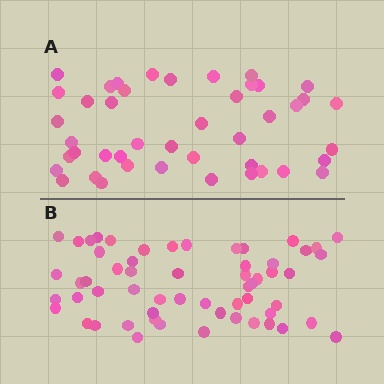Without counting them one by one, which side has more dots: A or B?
Region B (the bottom region) has more dots.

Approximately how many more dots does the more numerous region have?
Region B has approximately 15 more dots than region A.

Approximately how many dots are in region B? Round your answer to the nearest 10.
About 60 dots. (The exact count is 58, which rounds to 60.)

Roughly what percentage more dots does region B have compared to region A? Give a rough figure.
About 30% more.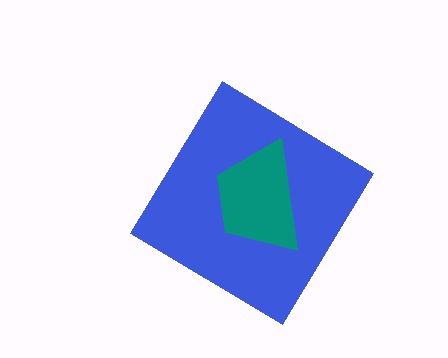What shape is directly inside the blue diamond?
The teal trapezoid.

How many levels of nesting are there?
2.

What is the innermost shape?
The teal trapezoid.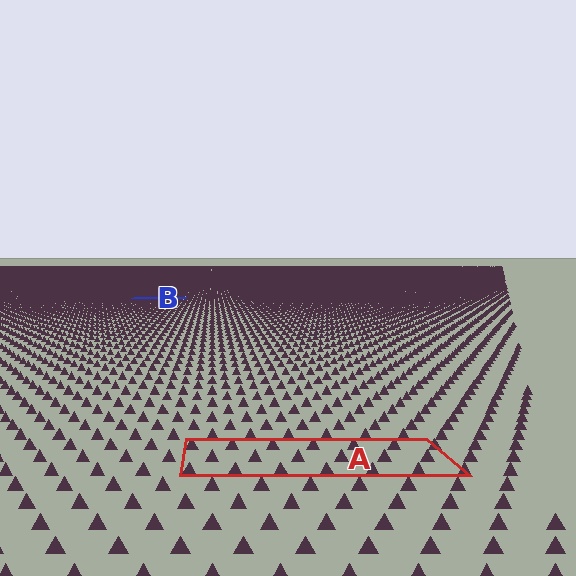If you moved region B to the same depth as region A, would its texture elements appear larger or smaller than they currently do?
They would appear larger. At a closer depth, the same texture elements are projected at a bigger on-screen size.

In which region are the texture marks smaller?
The texture marks are smaller in region B, because it is farther away.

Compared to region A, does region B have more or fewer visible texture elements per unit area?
Region B has more texture elements per unit area — they are packed more densely because it is farther away.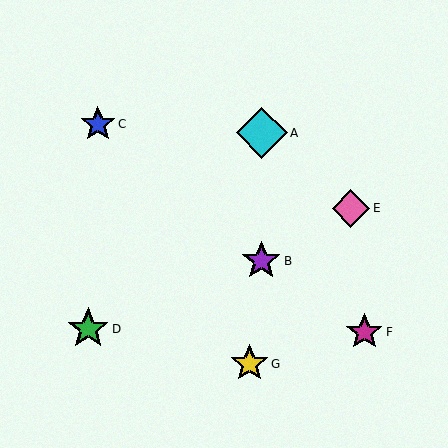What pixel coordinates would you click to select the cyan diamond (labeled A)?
Click at (262, 133) to select the cyan diamond A.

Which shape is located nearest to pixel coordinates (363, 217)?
The pink diamond (labeled E) at (351, 208) is nearest to that location.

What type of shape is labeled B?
Shape B is a purple star.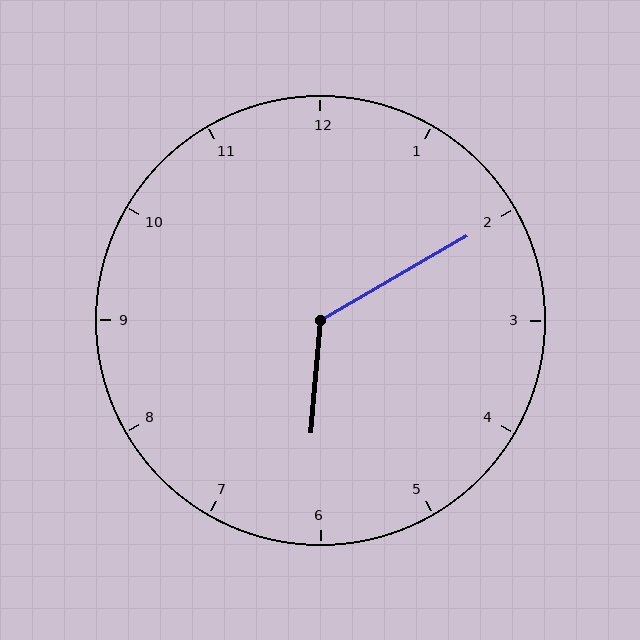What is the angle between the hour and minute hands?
Approximately 125 degrees.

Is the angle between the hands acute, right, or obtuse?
It is obtuse.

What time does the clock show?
6:10.